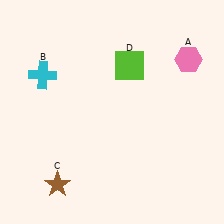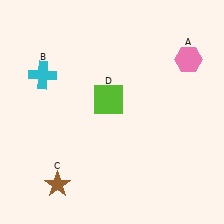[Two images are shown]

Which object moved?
The lime square (D) moved down.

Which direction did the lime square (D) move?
The lime square (D) moved down.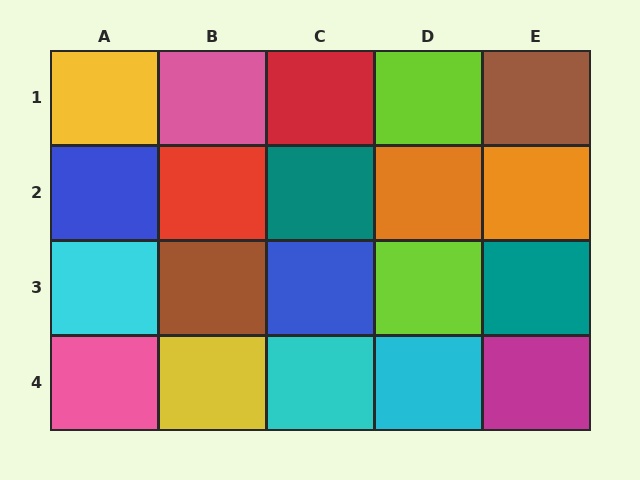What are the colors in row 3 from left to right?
Cyan, brown, blue, lime, teal.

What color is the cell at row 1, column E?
Brown.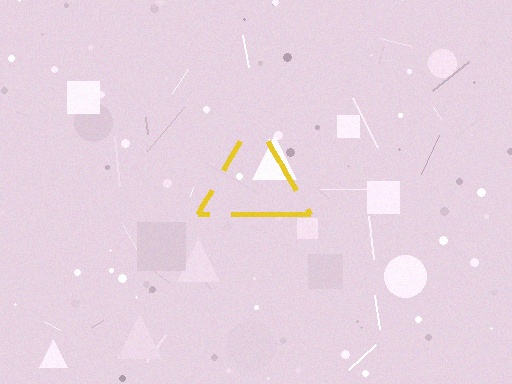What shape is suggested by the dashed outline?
The dashed outline suggests a triangle.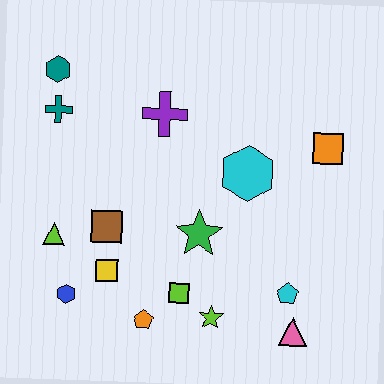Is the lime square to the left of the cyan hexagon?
Yes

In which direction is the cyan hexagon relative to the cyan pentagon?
The cyan hexagon is above the cyan pentagon.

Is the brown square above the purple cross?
No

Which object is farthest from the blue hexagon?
The orange square is farthest from the blue hexagon.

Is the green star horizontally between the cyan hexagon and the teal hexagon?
Yes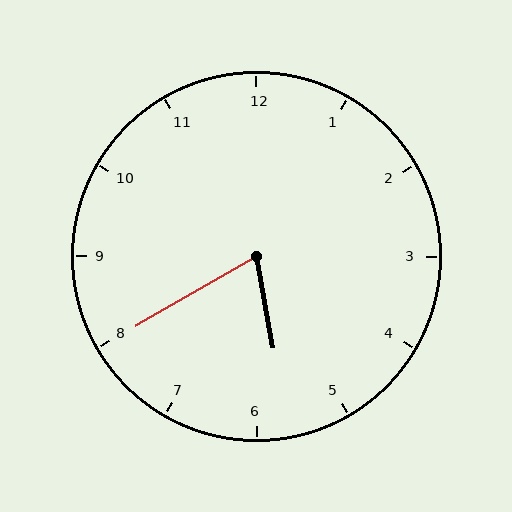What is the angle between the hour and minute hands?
Approximately 70 degrees.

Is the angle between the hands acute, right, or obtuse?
It is acute.